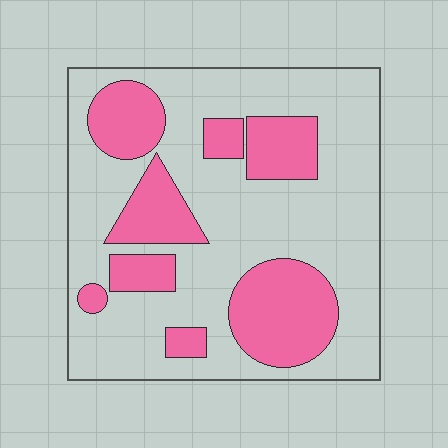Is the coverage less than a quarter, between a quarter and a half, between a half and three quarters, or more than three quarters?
Between a quarter and a half.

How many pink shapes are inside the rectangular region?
8.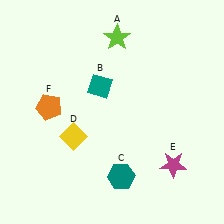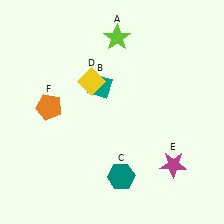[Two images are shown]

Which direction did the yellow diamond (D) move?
The yellow diamond (D) moved up.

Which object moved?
The yellow diamond (D) moved up.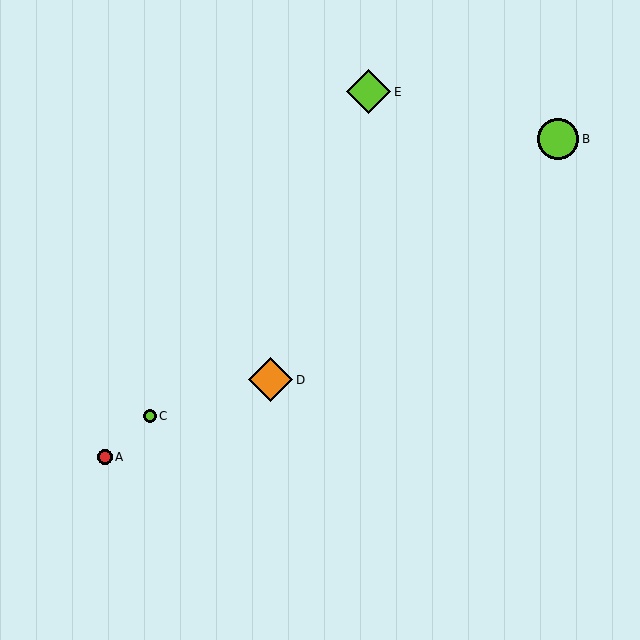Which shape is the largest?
The lime diamond (labeled E) is the largest.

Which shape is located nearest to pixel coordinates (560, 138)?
The lime circle (labeled B) at (558, 139) is nearest to that location.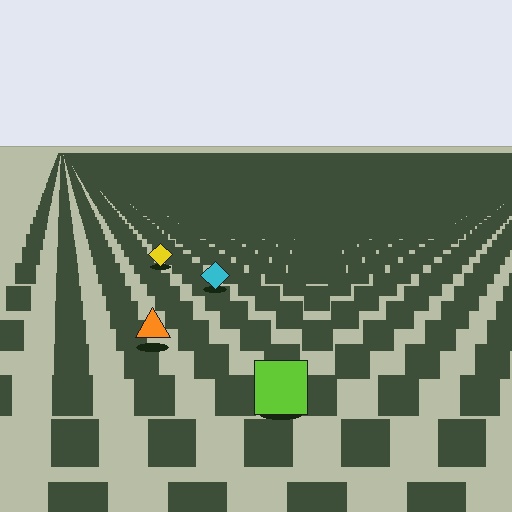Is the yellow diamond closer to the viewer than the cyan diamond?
No. The cyan diamond is closer — you can tell from the texture gradient: the ground texture is coarser near it.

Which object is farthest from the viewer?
The yellow diamond is farthest from the viewer. It appears smaller and the ground texture around it is denser.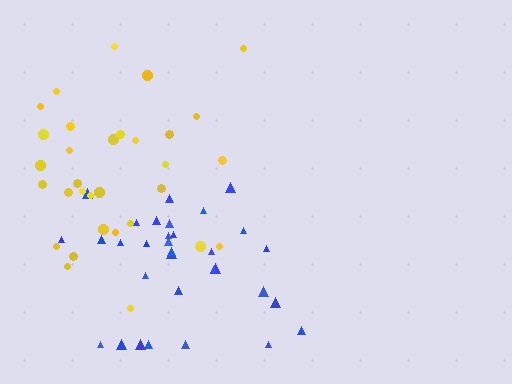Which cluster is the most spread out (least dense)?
Yellow.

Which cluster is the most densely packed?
Blue.